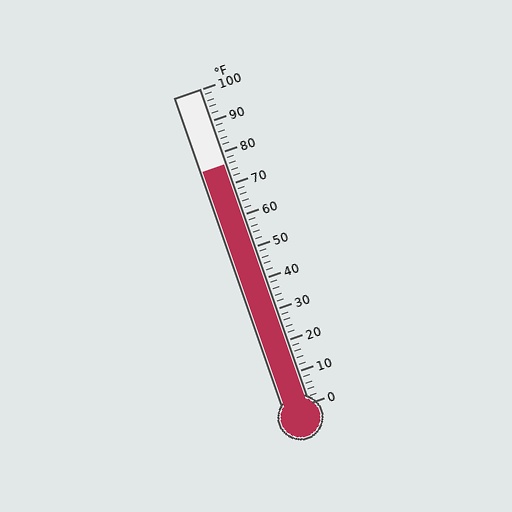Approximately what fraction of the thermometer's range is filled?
The thermometer is filled to approximately 75% of its range.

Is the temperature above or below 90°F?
The temperature is below 90°F.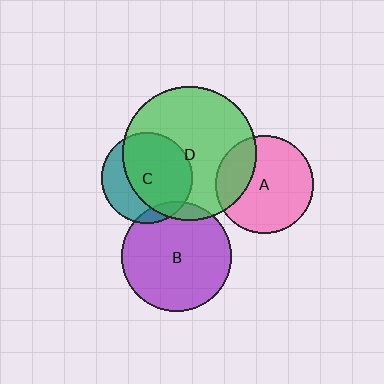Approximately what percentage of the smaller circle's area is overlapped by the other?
Approximately 10%.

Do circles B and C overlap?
Yes.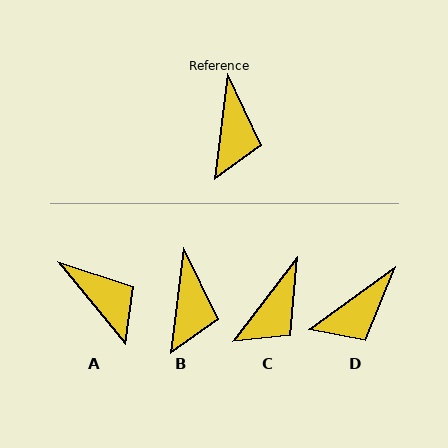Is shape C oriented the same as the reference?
No, it is off by about 30 degrees.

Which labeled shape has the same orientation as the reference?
B.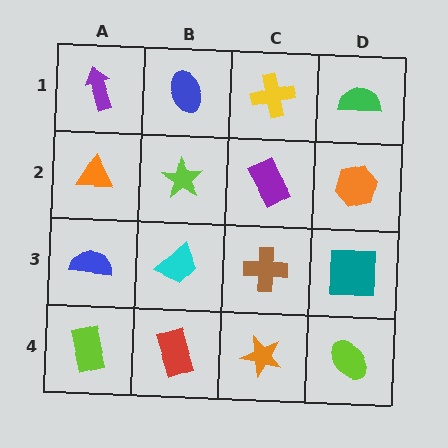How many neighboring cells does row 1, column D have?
2.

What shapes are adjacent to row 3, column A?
An orange triangle (row 2, column A), a lime rectangle (row 4, column A), a cyan trapezoid (row 3, column B).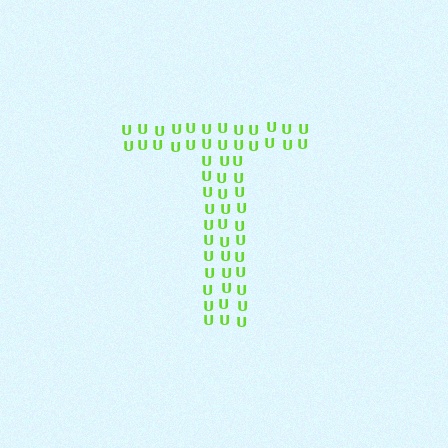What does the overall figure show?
The overall figure shows the letter T.